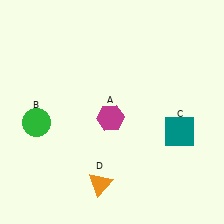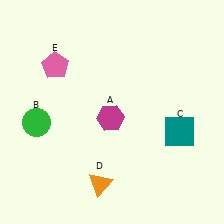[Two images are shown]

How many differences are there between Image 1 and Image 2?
There is 1 difference between the two images.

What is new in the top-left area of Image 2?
A pink pentagon (E) was added in the top-left area of Image 2.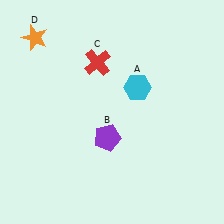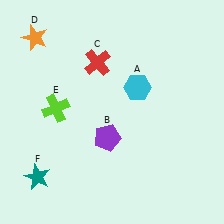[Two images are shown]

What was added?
A lime cross (E), a teal star (F) were added in Image 2.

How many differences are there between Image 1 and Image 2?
There are 2 differences between the two images.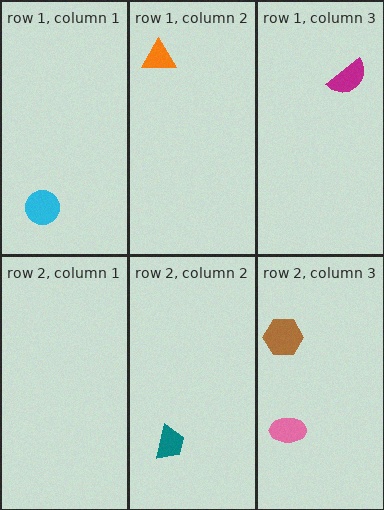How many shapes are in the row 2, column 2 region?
1.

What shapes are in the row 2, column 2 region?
The teal trapezoid.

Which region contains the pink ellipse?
The row 2, column 3 region.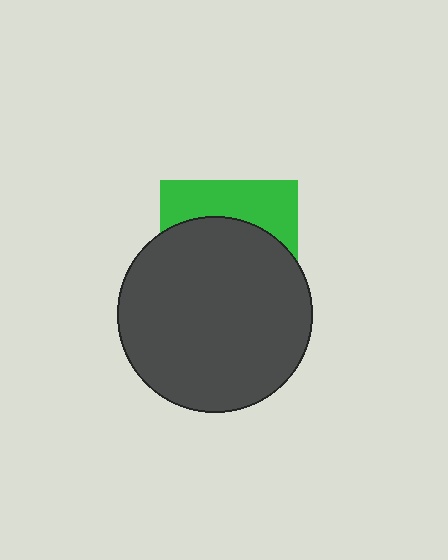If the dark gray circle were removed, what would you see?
You would see the complete green square.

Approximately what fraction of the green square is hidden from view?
Roughly 67% of the green square is hidden behind the dark gray circle.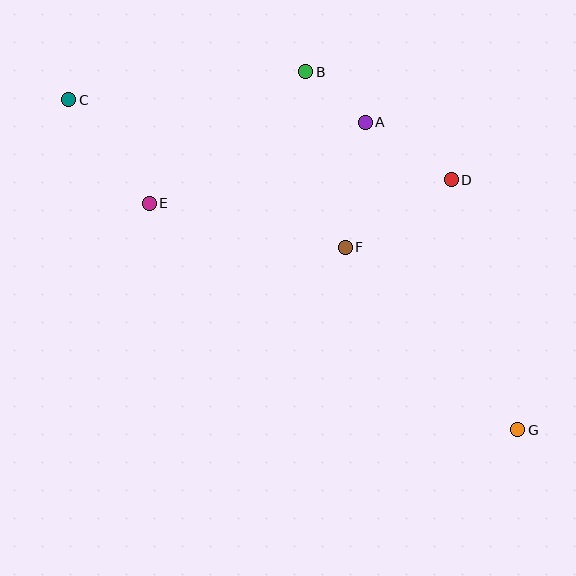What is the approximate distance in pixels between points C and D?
The distance between C and D is approximately 391 pixels.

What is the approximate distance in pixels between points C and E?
The distance between C and E is approximately 131 pixels.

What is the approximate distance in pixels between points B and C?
The distance between B and C is approximately 238 pixels.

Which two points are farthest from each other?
Points C and G are farthest from each other.